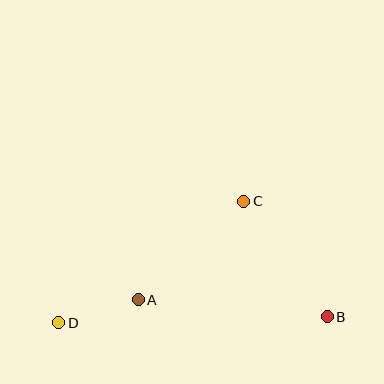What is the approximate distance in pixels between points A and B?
The distance between A and B is approximately 190 pixels.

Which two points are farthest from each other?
Points B and D are farthest from each other.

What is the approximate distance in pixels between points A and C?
The distance between A and C is approximately 145 pixels.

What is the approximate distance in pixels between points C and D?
The distance between C and D is approximately 221 pixels.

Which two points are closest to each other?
Points A and D are closest to each other.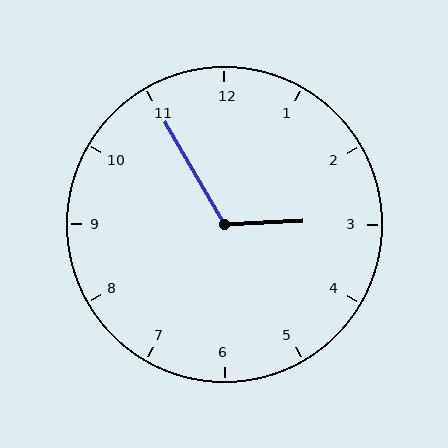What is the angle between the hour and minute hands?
Approximately 118 degrees.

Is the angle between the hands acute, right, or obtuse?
It is obtuse.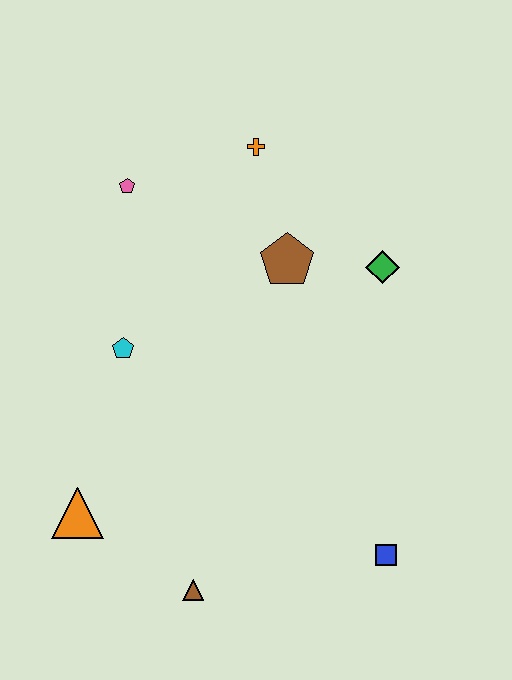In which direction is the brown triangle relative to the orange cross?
The brown triangle is below the orange cross.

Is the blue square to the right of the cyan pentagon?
Yes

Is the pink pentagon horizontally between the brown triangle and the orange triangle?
Yes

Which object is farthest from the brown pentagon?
The brown triangle is farthest from the brown pentagon.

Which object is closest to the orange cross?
The brown pentagon is closest to the orange cross.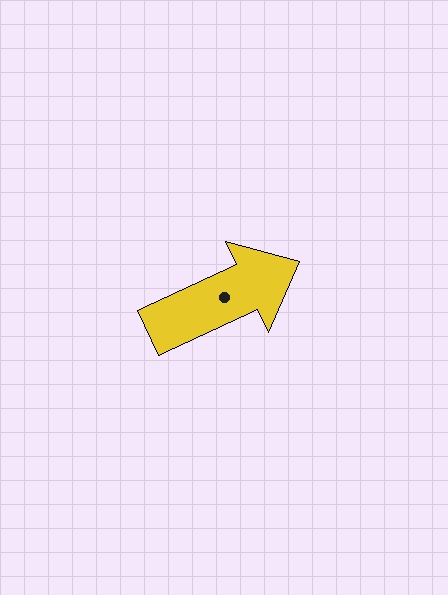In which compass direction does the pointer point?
Northeast.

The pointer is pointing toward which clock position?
Roughly 2 o'clock.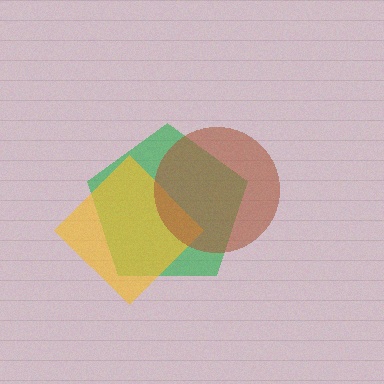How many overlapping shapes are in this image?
There are 3 overlapping shapes in the image.